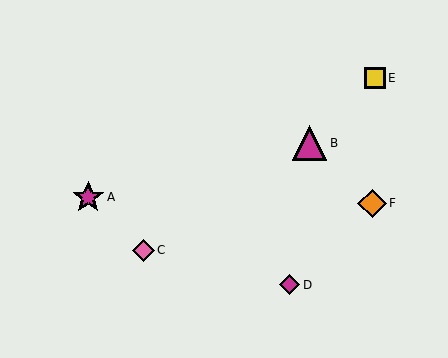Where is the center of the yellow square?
The center of the yellow square is at (375, 78).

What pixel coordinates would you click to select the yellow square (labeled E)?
Click at (375, 78) to select the yellow square E.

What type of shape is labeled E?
Shape E is a yellow square.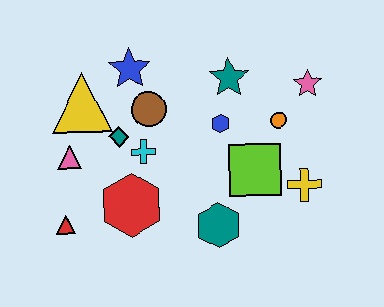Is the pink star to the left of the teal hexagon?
No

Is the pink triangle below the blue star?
Yes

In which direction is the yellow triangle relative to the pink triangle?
The yellow triangle is above the pink triangle.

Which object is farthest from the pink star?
The red triangle is farthest from the pink star.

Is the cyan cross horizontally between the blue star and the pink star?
Yes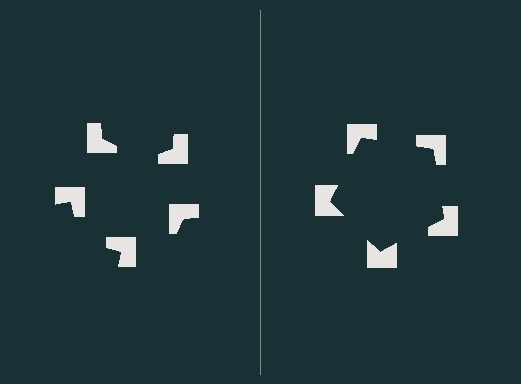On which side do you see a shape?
An illusory pentagon appears on the right side. On the left side the wedge cuts are rotated, so no coherent shape forms.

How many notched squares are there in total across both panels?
10 — 5 on each side.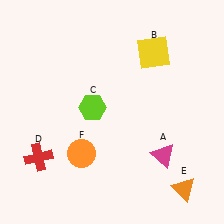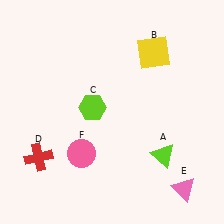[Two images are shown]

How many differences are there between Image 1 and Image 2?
There are 3 differences between the two images.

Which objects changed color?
A changed from magenta to lime. E changed from orange to pink. F changed from orange to pink.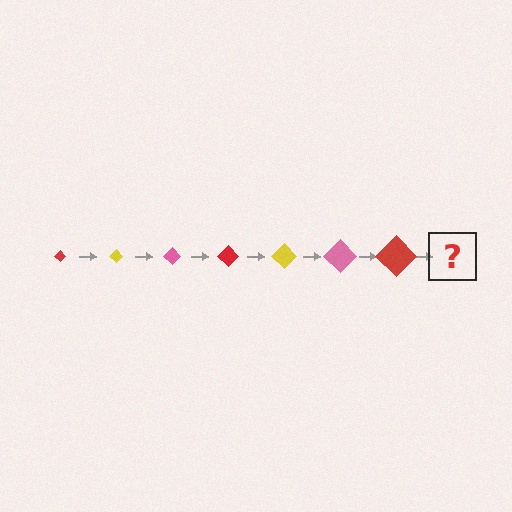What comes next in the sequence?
The next element should be a yellow diamond, larger than the previous one.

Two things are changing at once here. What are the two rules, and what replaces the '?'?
The two rules are that the diamond grows larger each step and the color cycles through red, yellow, and pink. The '?' should be a yellow diamond, larger than the previous one.